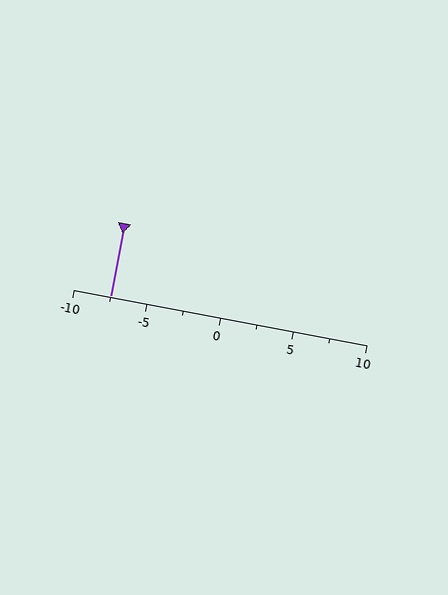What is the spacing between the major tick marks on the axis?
The major ticks are spaced 5 apart.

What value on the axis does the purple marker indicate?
The marker indicates approximately -7.5.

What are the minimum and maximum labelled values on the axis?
The axis runs from -10 to 10.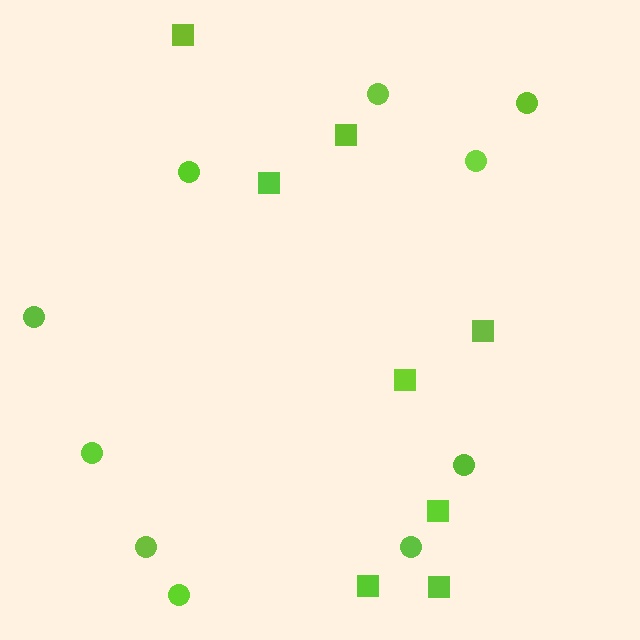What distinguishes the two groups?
There are 2 groups: one group of circles (10) and one group of squares (8).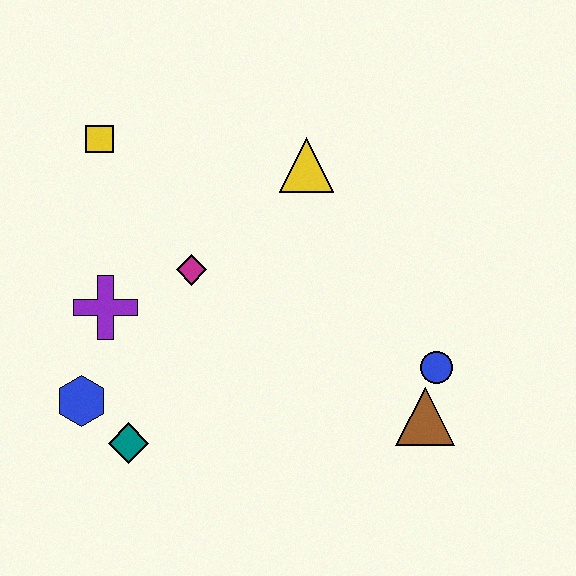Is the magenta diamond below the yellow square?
Yes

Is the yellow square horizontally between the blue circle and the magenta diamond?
No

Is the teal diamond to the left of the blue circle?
Yes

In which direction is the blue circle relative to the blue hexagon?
The blue circle is to the right of the blue hexagon.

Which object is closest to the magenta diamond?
The purple cross is closest to the magenta diamond.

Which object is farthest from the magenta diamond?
The brown triangle is farthest from the magenta diamond.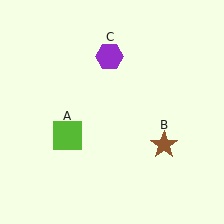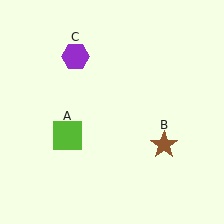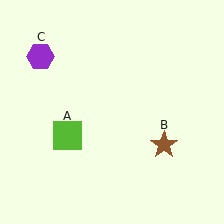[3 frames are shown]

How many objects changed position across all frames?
1 object changed position: purple hexagon (object C).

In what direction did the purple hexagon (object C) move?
The purple hexagon (object C) moved left.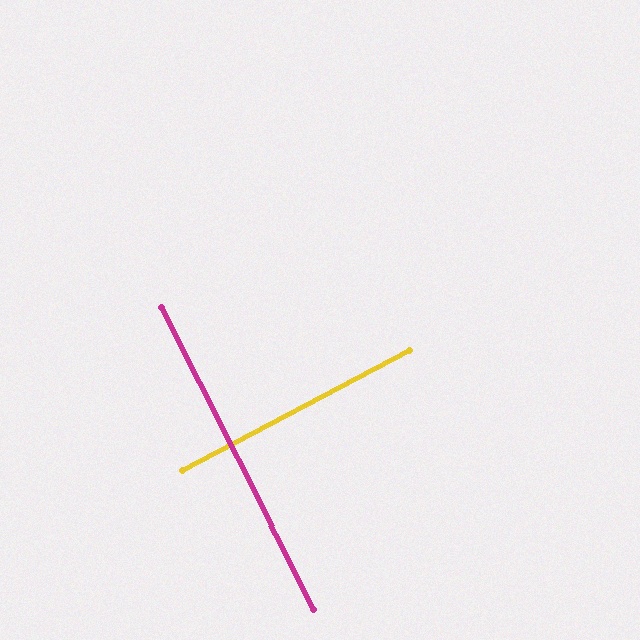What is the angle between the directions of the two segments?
Approximately 89 degrees.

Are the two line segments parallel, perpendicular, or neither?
Perpendicular — they meet at approximately 89°.